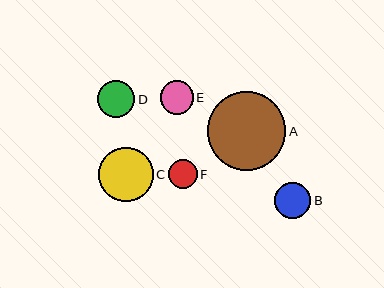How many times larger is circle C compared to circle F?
Circle C is approximately 1.9 times the size of circle F.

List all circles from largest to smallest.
From largest to smallest: A, C, D, B, E, F.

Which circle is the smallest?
Circle F is the smallest with a size of approximately 29 pixels.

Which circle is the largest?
Circle A is the largest with a size of approximately 79 pixels.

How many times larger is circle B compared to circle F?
Circle B is approximately 1.2 times the size of circle F.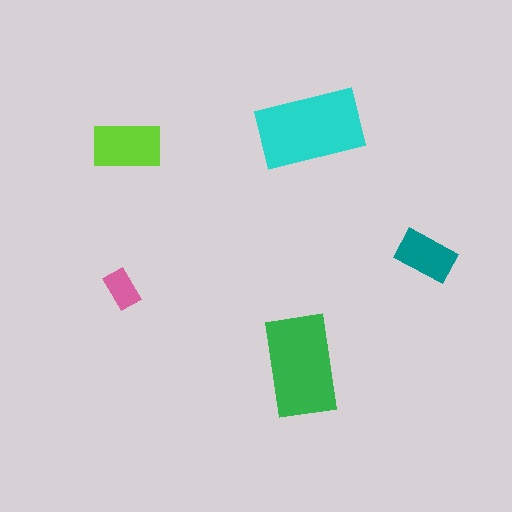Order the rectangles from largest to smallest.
the cyan one, the green one, the lime one, the teal one, the pink one.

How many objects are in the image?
There are 5 objects in the image.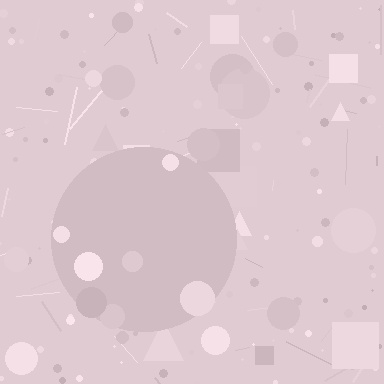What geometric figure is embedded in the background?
A circle is embedded in the background.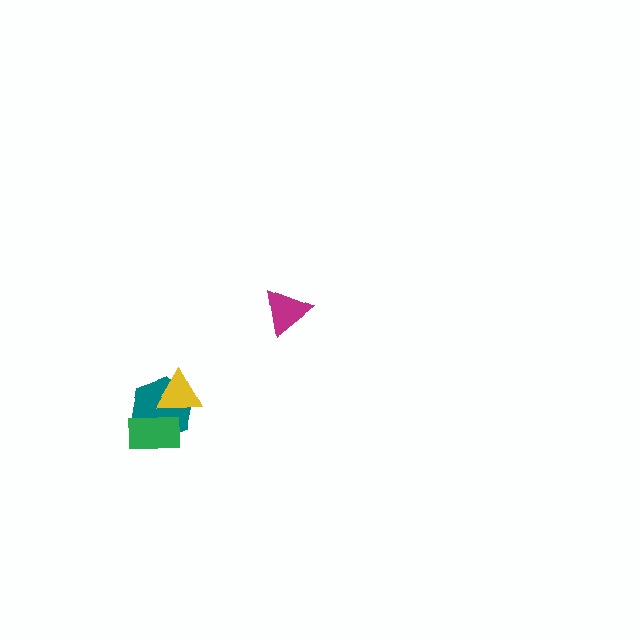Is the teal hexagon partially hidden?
Yes, it is partially covered by another shape.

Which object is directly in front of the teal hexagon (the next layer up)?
The green rectangle is directly in front of the teal hexagon.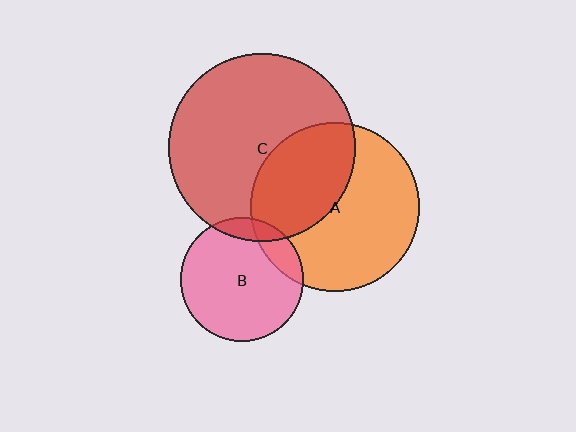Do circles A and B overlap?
Yes.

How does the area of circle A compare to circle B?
Approximately 1.9 times.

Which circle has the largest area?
Circle C (red).